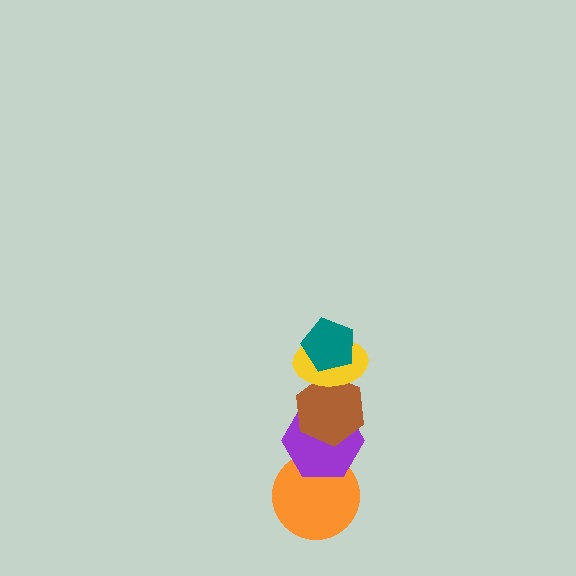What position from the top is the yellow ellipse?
The yellow ellipse is 2nd from the top.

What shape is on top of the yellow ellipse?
The teal pentagon is on top of the yellow ellipse.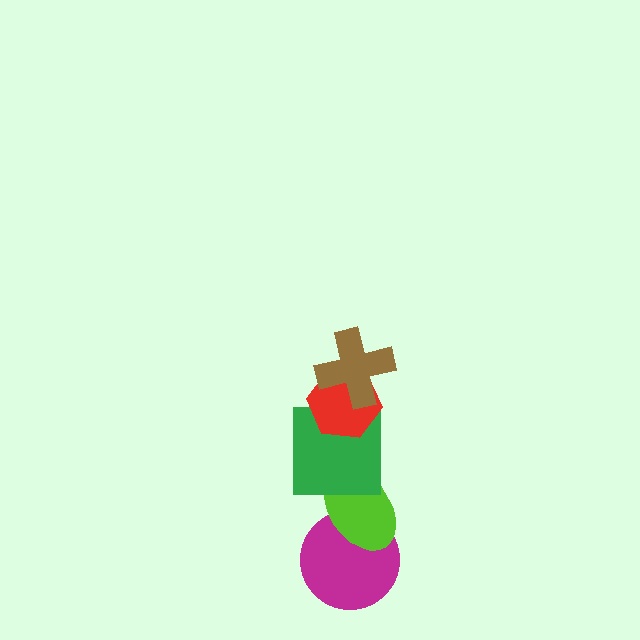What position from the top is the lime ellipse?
The lime ellipse is 4th from the top.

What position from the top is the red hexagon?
The red hexagon is 2nd from the top.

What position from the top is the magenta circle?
The magenta circle is 5th from the top.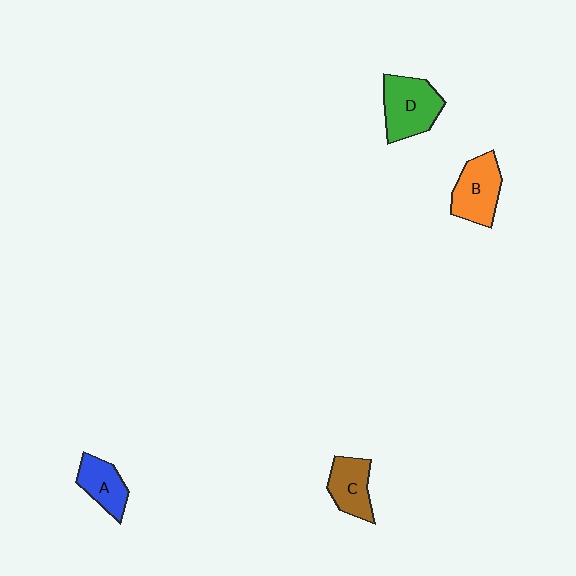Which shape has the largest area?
Shape D (green).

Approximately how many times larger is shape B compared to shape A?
Approximately 1.3 times.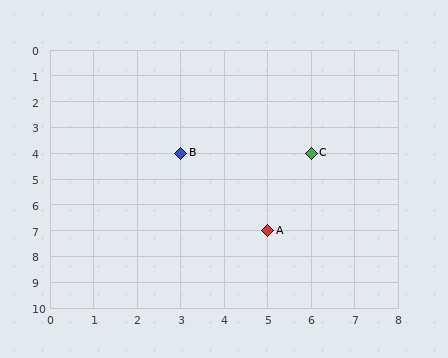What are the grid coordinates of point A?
Point A is at grid coordinates (5, 7).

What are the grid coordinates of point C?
Point C is at grid coordinates (6, 4).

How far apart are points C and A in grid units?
Points C and A are 1 column and 3 rows apart (about 3.2 grid units diagonally).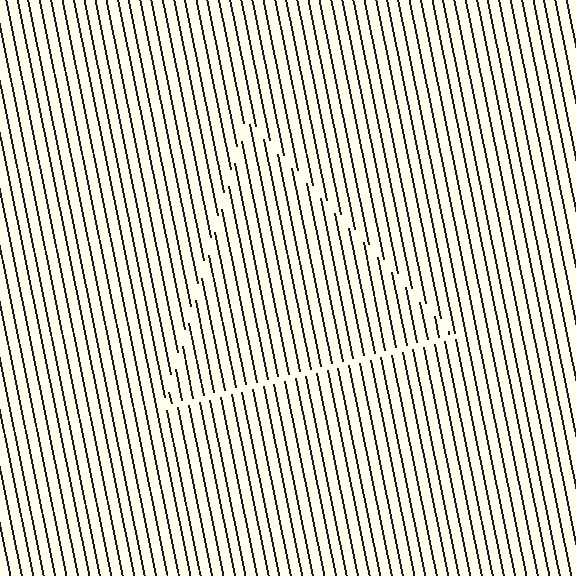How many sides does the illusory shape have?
3 sides — the line-ends trace a triangle.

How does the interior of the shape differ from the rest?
The interior of the shape contains the same grating, shifted by half a period — the contour is defined by the phase discontinuity where line-ends from the inner and outer gratings abut.